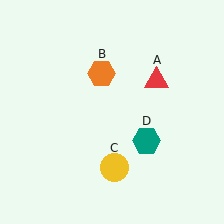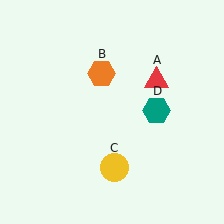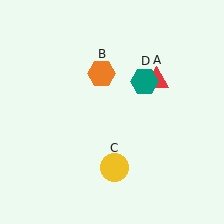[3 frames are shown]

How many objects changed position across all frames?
1 object changed position: teal hexagon (object D).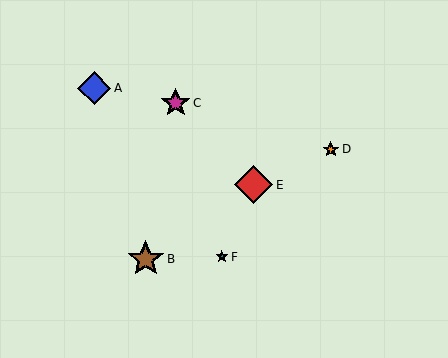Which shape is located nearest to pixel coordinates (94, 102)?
The blue diamond (labeled A) at (94, 88) is nearest to that location.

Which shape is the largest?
The red diamond (labeled E) is the largest.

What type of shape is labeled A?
Shape A is a blue diamond.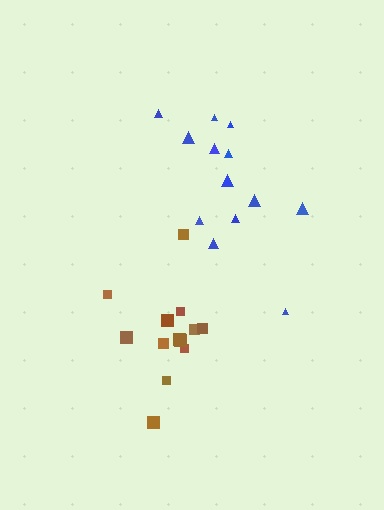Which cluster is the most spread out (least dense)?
Blue.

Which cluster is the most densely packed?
Brown.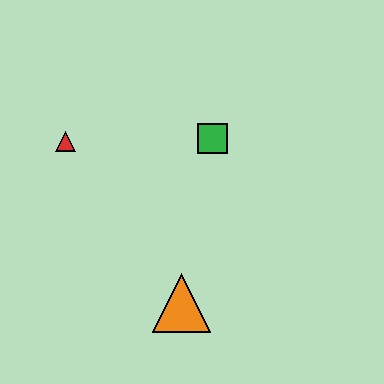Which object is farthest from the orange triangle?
The red triangle is farthest from the orange triangle.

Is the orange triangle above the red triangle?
No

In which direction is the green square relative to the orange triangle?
The green square is above the orange triangle.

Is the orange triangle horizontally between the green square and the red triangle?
Yes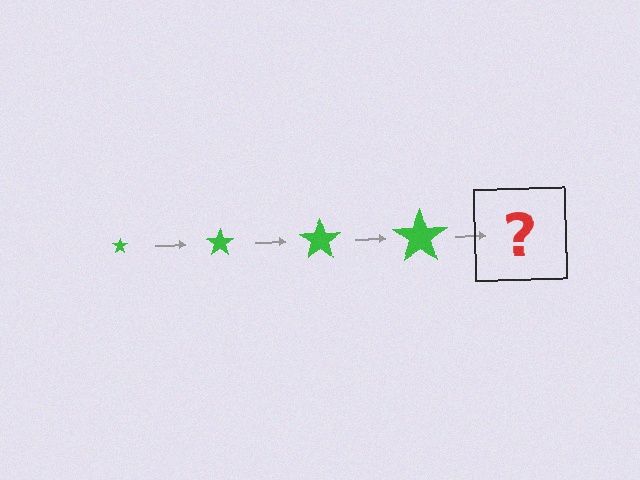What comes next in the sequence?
The next element should be a green star, larger than the previous one.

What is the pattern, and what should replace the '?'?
The pattern is that the star gets progressively larger each step. The '?' should be a green star, larger than the previous one.